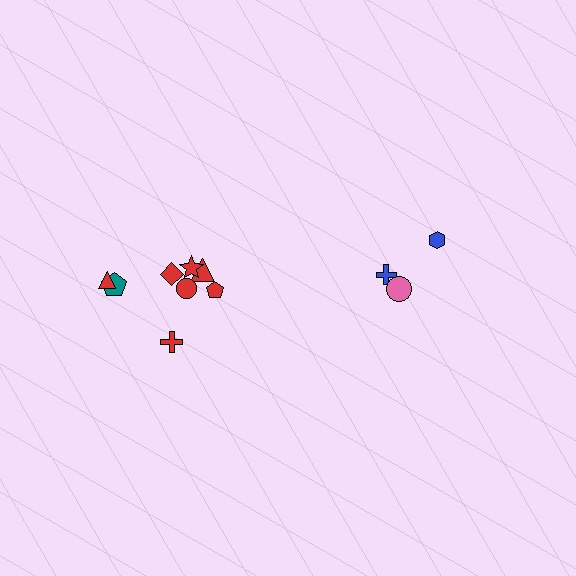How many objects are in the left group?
There are 8 objects.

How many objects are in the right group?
There are 3 objects.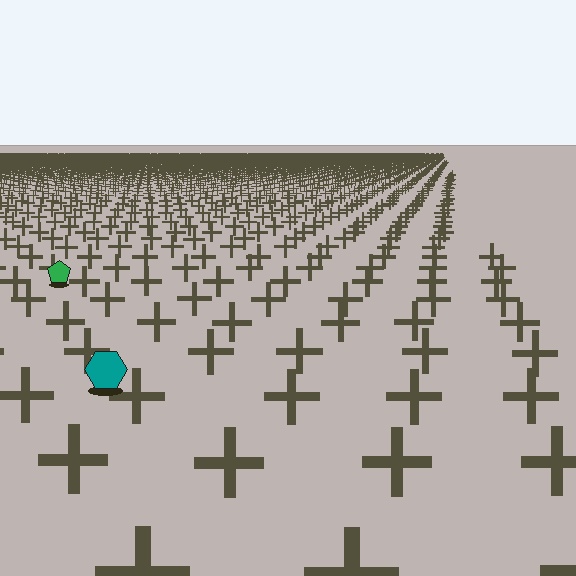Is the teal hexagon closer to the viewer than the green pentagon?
Yes. The teal hexagon is closer — you can tell from the texture gradient: the ground texture is coarser near it.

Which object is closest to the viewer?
The teal hexagon is closest. The texture marks near it are larger and more spread out.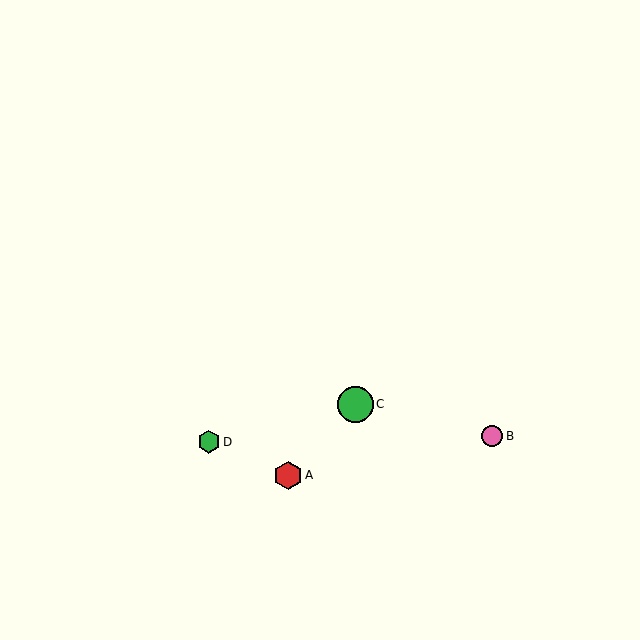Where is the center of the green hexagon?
The center of the green hexagon is at (209, 442).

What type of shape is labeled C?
Shape C is a green circle.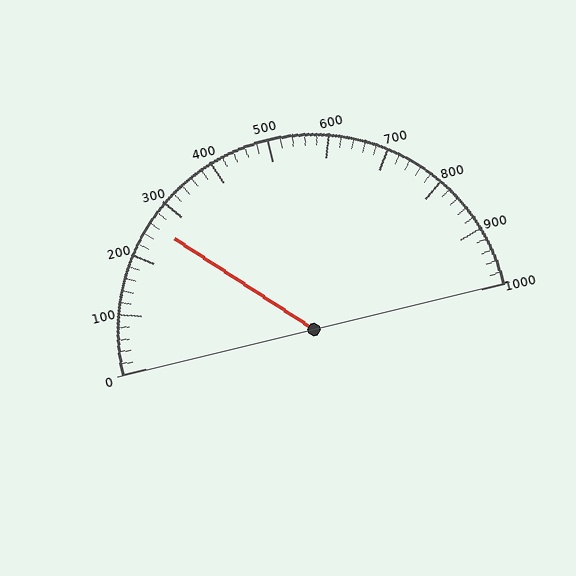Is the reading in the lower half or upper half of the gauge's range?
The reading is in the lower half of the range (0 to 1000).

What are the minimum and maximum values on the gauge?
The gauge ranges from 0 to 1000.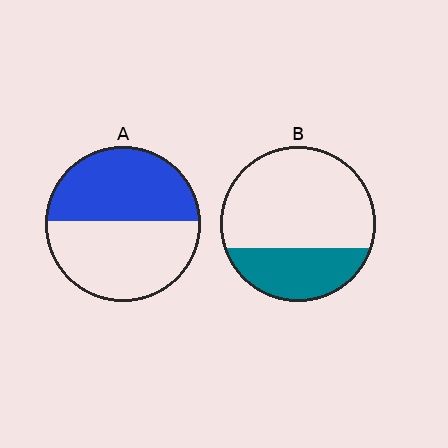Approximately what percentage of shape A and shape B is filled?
A is approximately 50% and B is approximately 30%.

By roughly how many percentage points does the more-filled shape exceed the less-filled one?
By roughly 15 percentage points (A over B).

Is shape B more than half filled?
No.